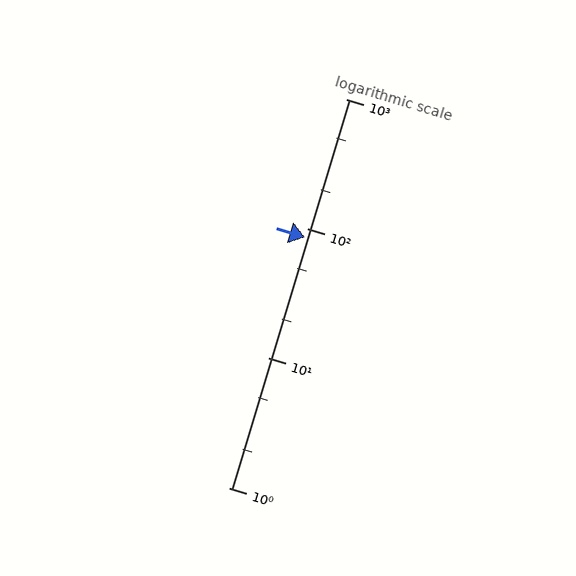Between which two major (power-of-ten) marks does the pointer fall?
The pointer is between 10 and 100.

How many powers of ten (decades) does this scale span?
The scale spans 3 decades, from 1 to 1000.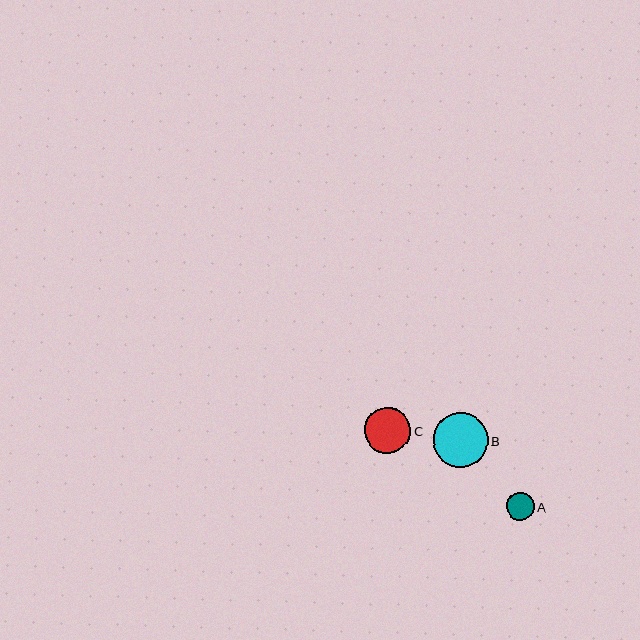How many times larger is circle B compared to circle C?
Circle B is approximately 1.2 times the size of circle C.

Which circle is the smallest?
Circle A is the smallest with a size of approximately 28 pixels.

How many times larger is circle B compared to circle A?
Circle B is approximately 2.0 times the size of circle A.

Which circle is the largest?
Circle B is the largest with a size of approximately 55 pixels.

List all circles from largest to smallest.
From largest to smallest: B, C, A.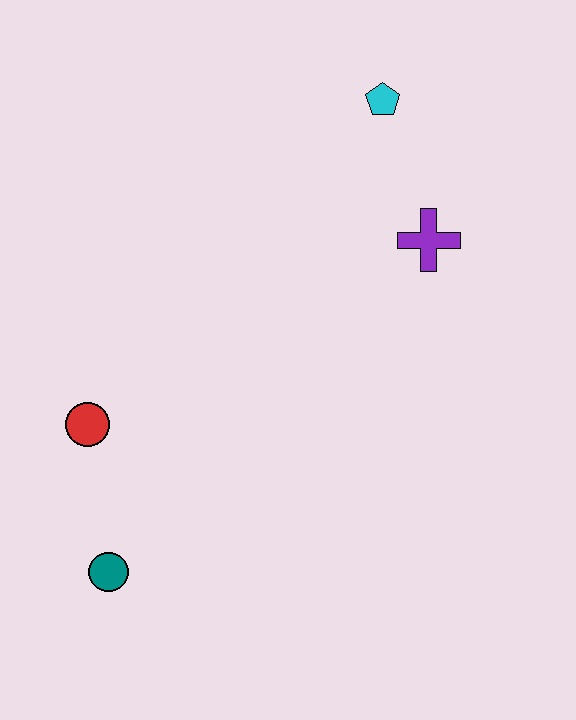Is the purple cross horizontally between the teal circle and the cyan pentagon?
No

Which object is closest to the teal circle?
The red circle is closest to the teal circle.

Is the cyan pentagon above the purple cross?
Yes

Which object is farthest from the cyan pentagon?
The teal circle is farthest from the cyan pentagon.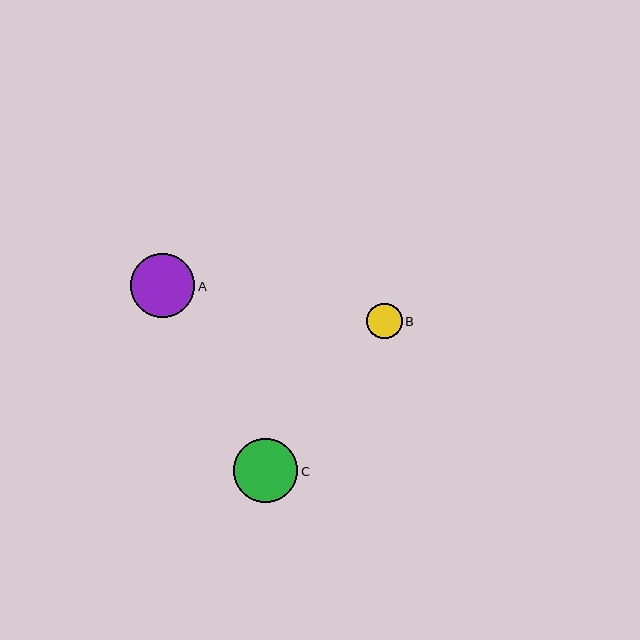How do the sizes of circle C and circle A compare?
Circle C and circle A are approximately the same size.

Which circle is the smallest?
Circle B is the smallest with a size of approximately 36 pixels.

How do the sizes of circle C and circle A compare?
Circle C and circle A are approximately the same size.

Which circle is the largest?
Circle C is the largest with a size of approximately 65 pixels.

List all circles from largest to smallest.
From largest to smallest: C, A, B.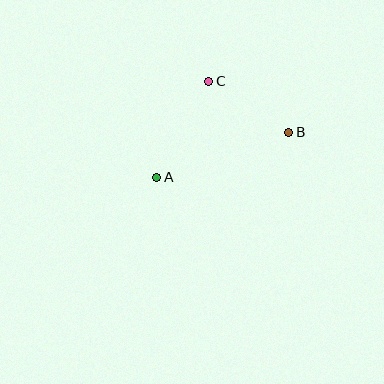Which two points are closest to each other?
Points B and C are closest to each other.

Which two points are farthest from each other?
Points A and B are farthest from each other.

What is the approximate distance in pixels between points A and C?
The distance between A and C is approximately 109 pixels.